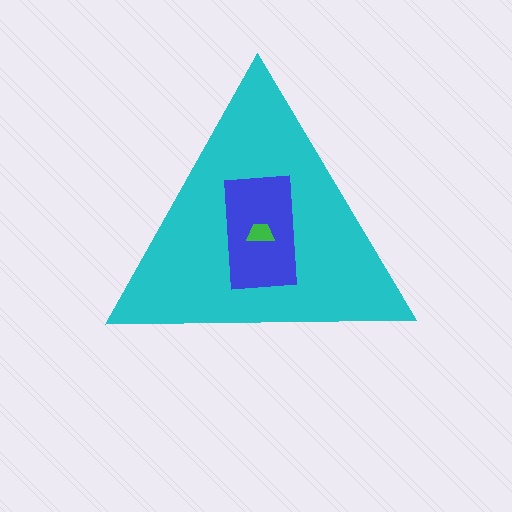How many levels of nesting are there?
3.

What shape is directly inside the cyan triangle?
The blue rectangle.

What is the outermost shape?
The cyan triangle.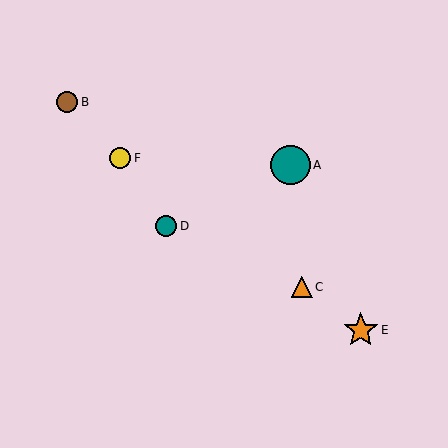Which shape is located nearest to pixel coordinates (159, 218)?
The teal circle (labeled D) at (166, 226) is nearest to that location.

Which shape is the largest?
The teal circle (labeled A) is the largest.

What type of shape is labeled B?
Shape B is a brown circle.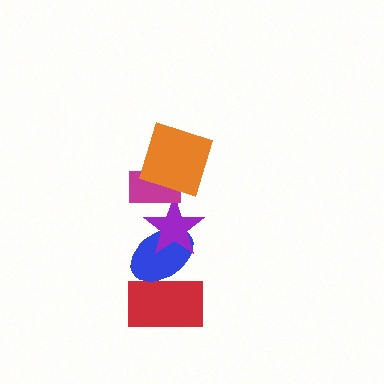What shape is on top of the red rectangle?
The blue ellipse is on top of the red rectangle.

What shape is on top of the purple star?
The magenta rectangle is on top of the purple star.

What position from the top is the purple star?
The purple star is 3rd from the top.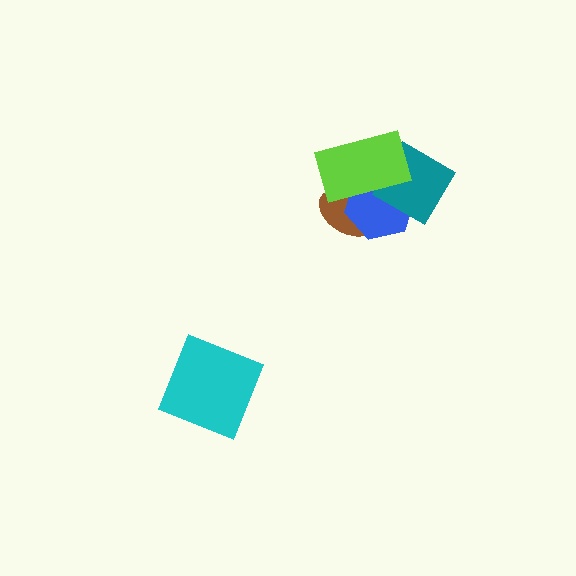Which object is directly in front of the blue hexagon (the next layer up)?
The teal diamond is directly in front of the blue hexagon.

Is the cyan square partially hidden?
No, no other shape covers it.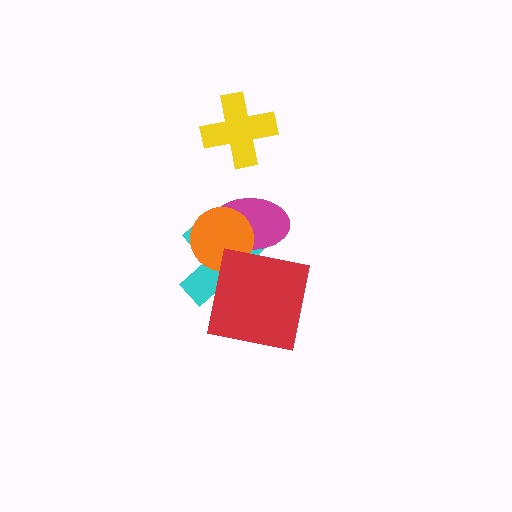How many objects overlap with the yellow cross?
0 objects overlap with the yellow cross.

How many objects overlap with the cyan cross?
3 objects overlap with the cyan cross.